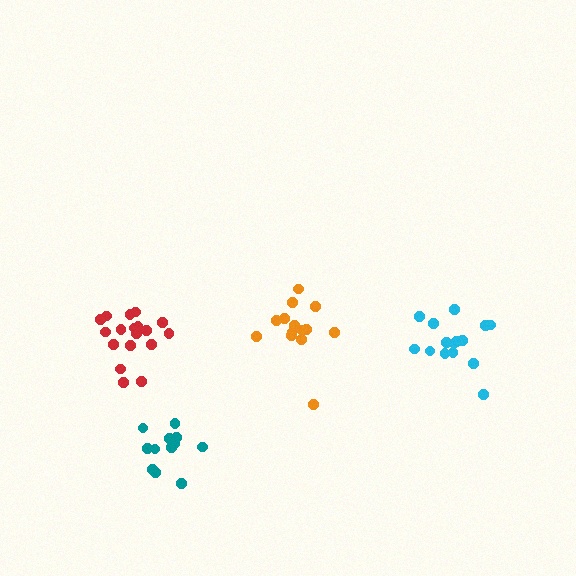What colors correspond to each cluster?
The clusters are colored: cyan, teal, orange, red.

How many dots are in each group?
Group 1: 15 dots, Group 2: 12 dots, Group 3: 14 dots, Group 4: 18 dots (59 total).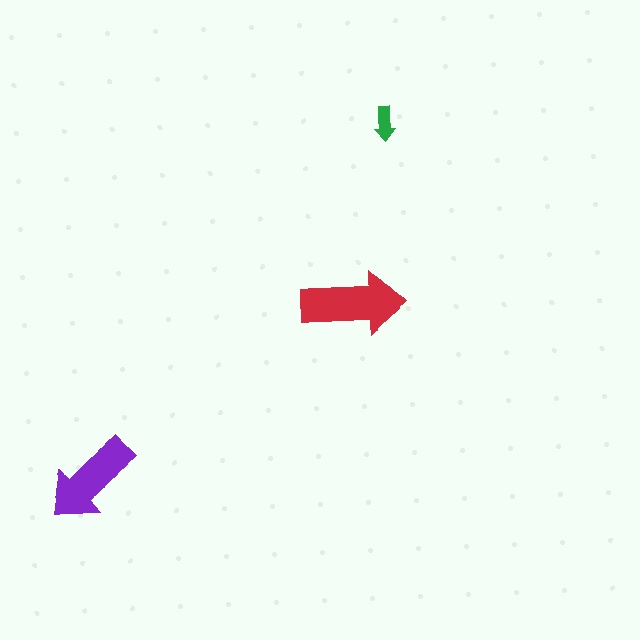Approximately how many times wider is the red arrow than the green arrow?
About 3 times wider.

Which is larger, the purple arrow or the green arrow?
The purple one.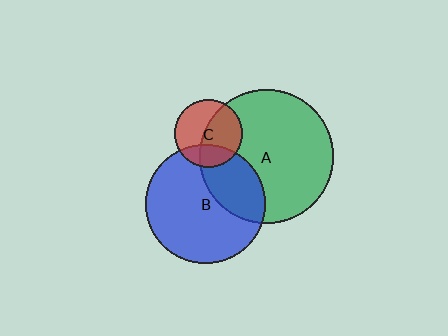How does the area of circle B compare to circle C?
Approximately 3.1 times.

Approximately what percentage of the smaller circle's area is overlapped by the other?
Approximately 30%.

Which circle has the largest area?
Circle A (green).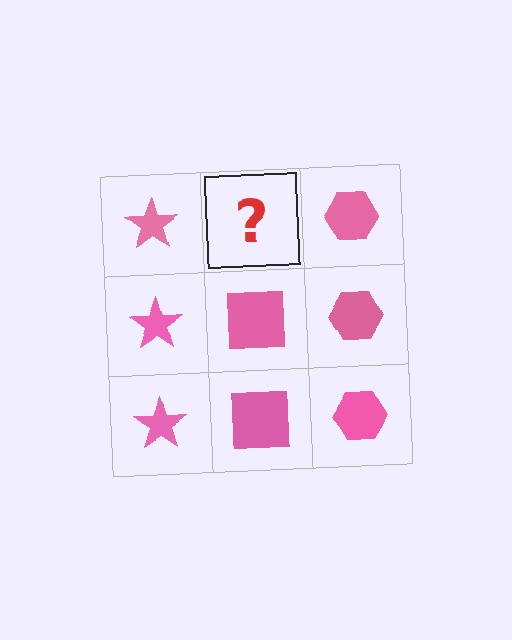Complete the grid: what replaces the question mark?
The question mark should be replaced with a pink square.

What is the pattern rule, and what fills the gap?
The rule is that each column has a consistent shape. The gap should be filled with a pink square.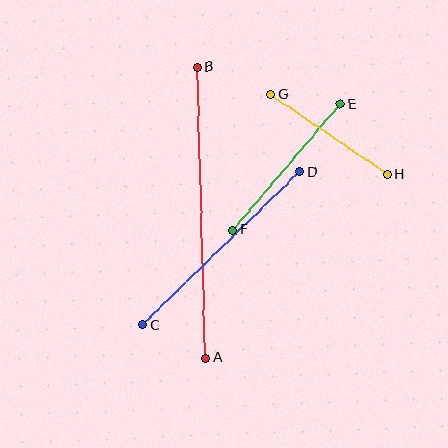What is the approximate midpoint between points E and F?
The midpoint is at approximately (287, 167) pixels.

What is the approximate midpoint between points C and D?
The midpoint is at approximately (221, 248) pixels.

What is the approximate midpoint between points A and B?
The midpoint is at approximately (202, 212) pixels.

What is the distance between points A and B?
The distance is approximately 291 pixels.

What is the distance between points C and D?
The distance is approximately 219 pixels.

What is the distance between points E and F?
The distance is approximately 165 pixels.